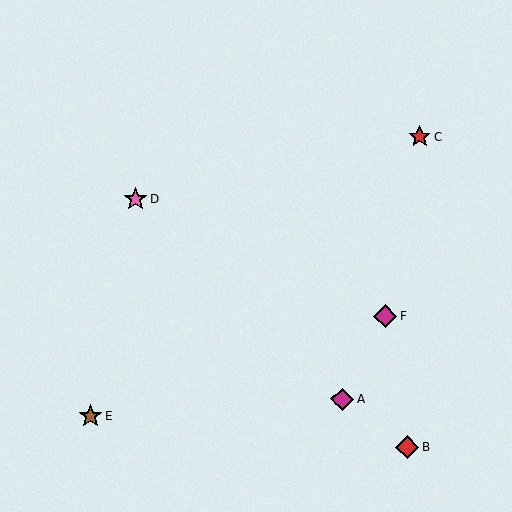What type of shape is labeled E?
Shape E is a brown star.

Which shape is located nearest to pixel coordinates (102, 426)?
The brown star (labeled E) at (91, 416) is nearest to that location.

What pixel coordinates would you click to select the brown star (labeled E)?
Click at (91, 416) to select the brown star E.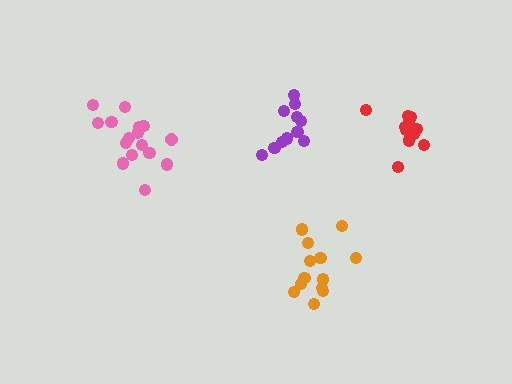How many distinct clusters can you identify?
There are 4 distinct clusters.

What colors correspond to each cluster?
The clusters are colored: purple, pink, red, orange.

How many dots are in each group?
Group 1: 11 dots, Group 2: 16 dots, Group 3: 12 dots, Group 4: 13 dots (52 total).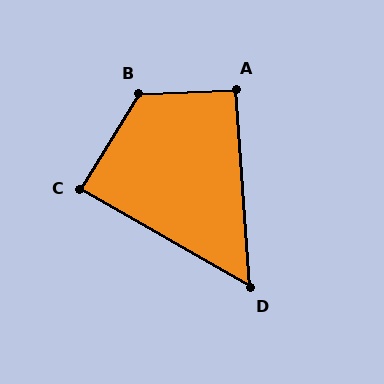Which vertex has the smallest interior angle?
D, at approximately 56 degrees.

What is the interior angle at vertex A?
Approximately 91 degrees (approximately right).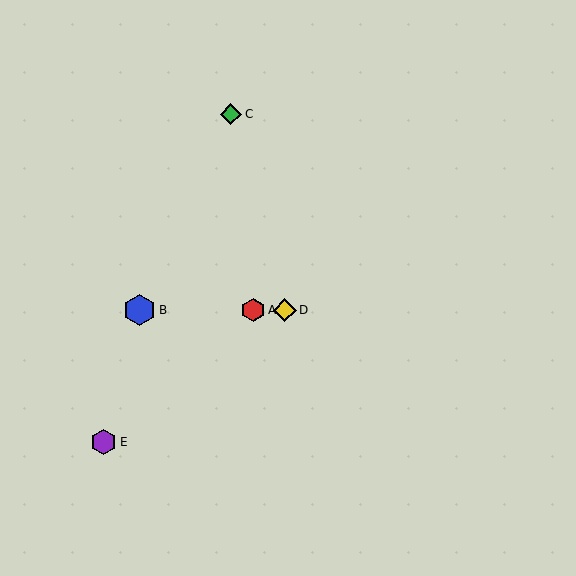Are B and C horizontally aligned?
No, B is at y≈310 and C is at y≈114.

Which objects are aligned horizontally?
Objects A, B, D are aligned horizontally.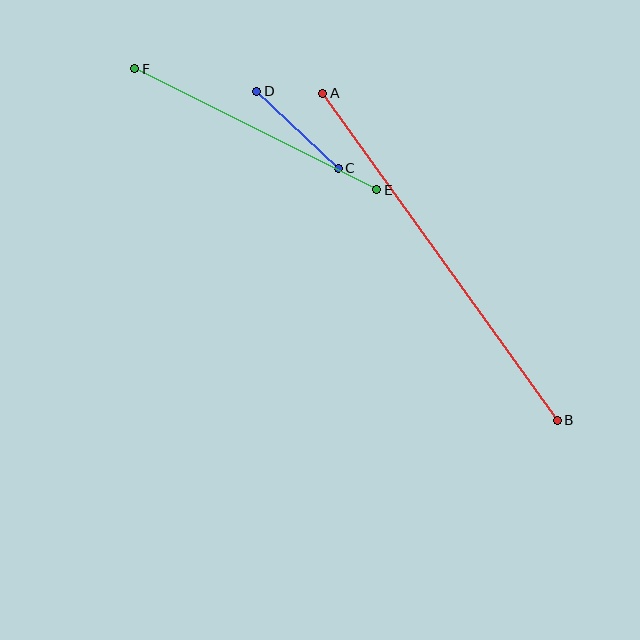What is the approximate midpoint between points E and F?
The midpoint is at approximately (256, 129) pixels.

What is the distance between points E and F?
The distance is approximately 270 pixels.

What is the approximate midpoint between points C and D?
The midpoint is at approximately (297, 130) pixels.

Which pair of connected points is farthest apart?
Points A and B are farthest apart.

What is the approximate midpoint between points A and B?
The midpoint is at approximately (440, 257) pixels.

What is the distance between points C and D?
The distance is approximately 112 pixels.